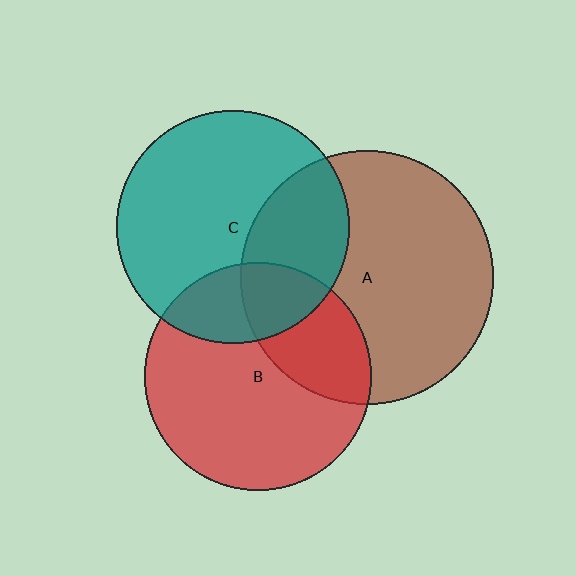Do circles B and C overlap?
Yes.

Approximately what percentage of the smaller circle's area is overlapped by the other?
Approximately 25%.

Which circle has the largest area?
Circle A (brown).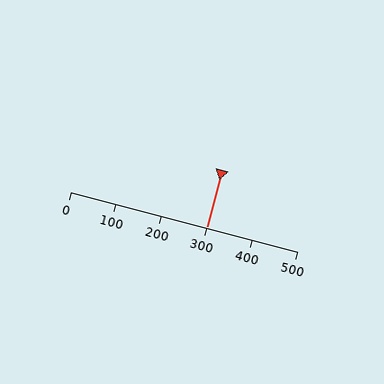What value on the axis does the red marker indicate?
The marker indicates approximately 300.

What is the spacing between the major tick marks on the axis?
The major ticks are spaced 100 apart.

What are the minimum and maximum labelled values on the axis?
The axis runs from 0 to 500.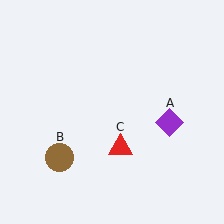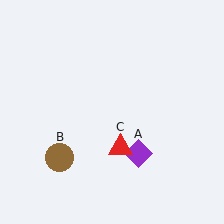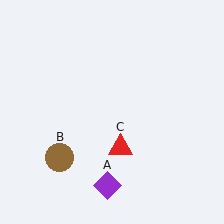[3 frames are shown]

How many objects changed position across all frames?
1 object changed position: purple diamond (object A).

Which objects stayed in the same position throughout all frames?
Brown circle (object B) and red triangle (object C) remained stationary.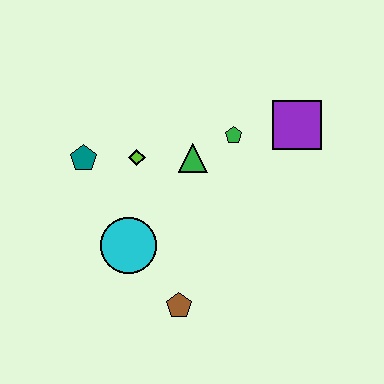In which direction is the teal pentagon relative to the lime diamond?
The teal pentagon is to the left of the lime diamond.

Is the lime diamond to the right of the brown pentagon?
No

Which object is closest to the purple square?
The green pentagon is closest to the purple square.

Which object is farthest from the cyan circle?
The purple square is farthest from the cyan circle.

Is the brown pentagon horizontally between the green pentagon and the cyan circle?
Yes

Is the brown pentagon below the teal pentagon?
Yes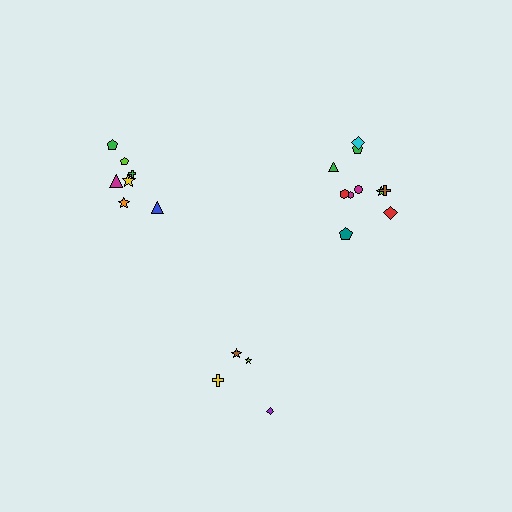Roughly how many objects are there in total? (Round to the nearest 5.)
Roughly 20 objects in total.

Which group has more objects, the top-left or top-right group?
The top-right group.